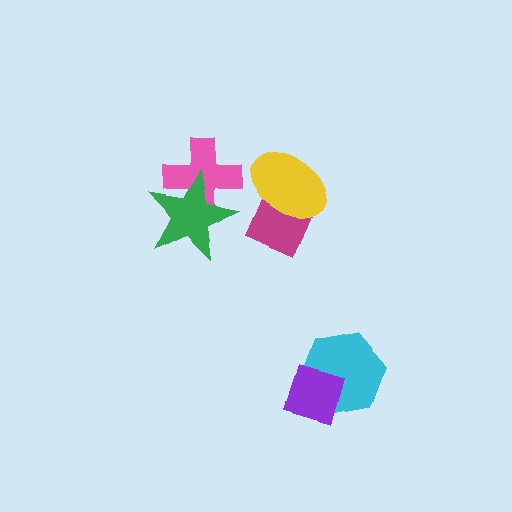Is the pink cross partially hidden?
Yes, it is partially covered by another shape.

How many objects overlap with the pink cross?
1 object overlaps with the pink cross.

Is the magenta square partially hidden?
Yes, it is partially covered by another shape.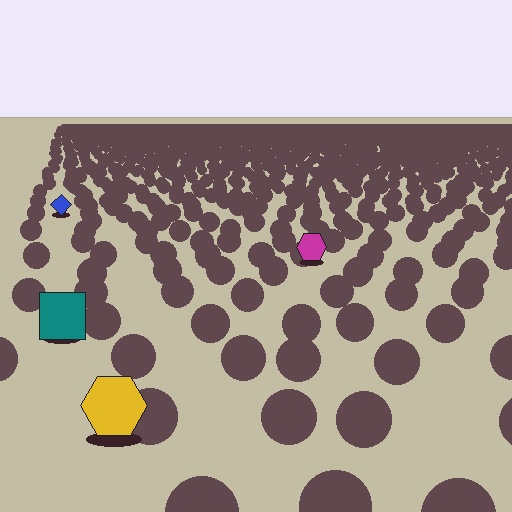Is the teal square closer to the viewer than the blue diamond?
Yes. The teal square is closer — you can tell from the texture gradient: the ground texture is coarser near it.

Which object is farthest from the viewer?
The blue diamond is farthest from the viewer. It appears smaller and the ground texture around it is denser.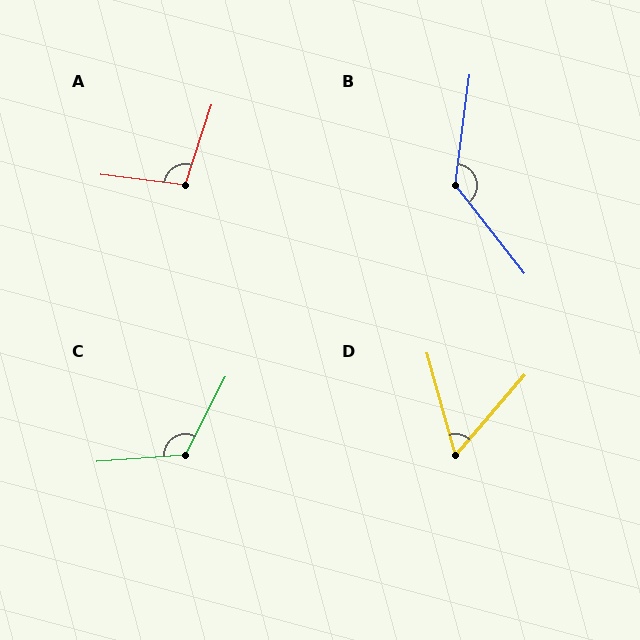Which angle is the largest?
B, at approximately 135 degrees.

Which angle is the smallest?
D, at approximately 56 degrees.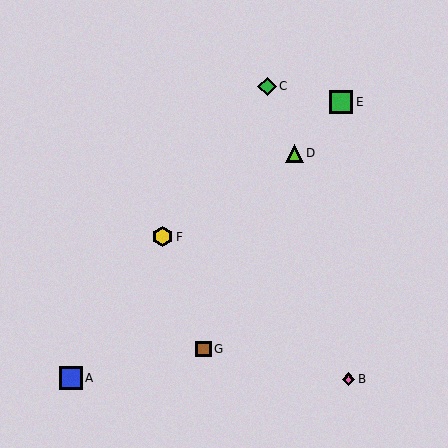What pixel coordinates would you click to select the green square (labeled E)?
Click at (341, 102) to select the green square E.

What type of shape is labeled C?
Shape C is a green diamond.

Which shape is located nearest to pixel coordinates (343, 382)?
The pink diamond (labeled B) at (349, 379) is nearest to that location.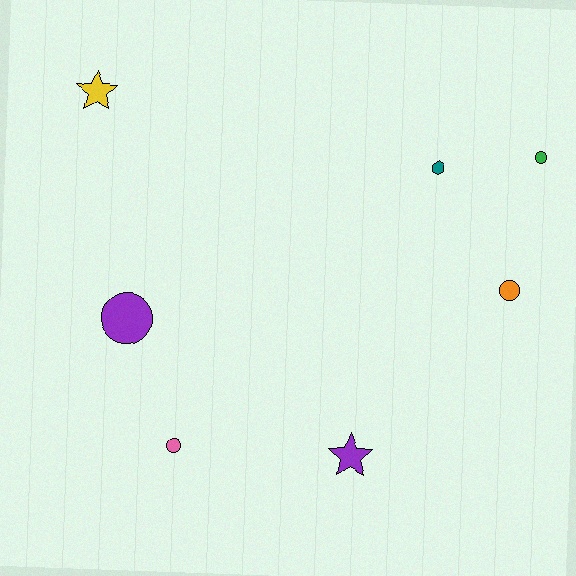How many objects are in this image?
There are 7 objects.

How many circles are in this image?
There are 4 circles.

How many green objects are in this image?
There is 1 green object.